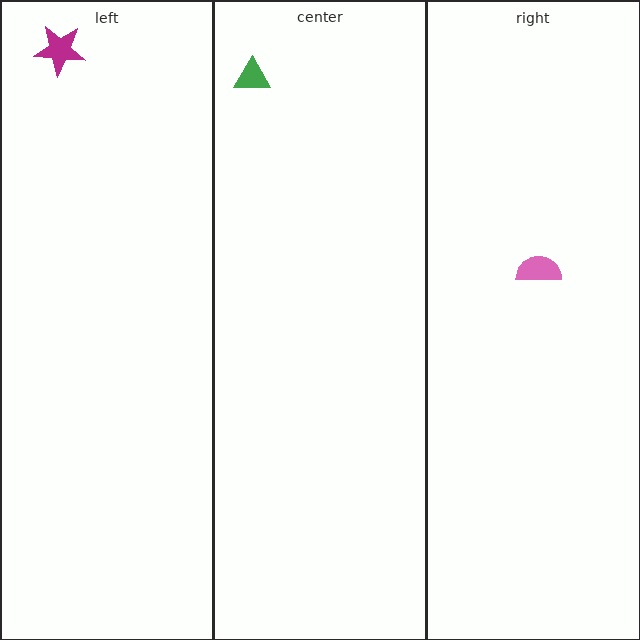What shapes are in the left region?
The magenta star.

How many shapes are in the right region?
1.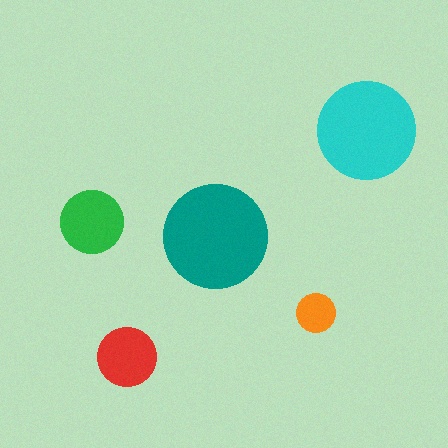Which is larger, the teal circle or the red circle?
The teal one.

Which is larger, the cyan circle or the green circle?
The cyan one.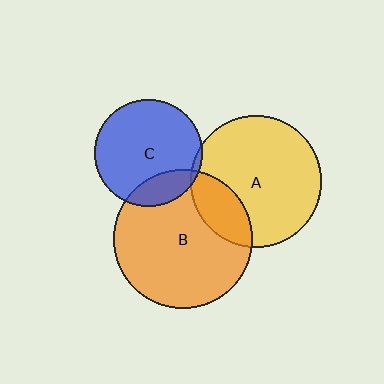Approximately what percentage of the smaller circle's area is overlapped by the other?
Approximately 20%.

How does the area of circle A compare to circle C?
Approximately 1.5 times.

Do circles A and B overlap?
Yes.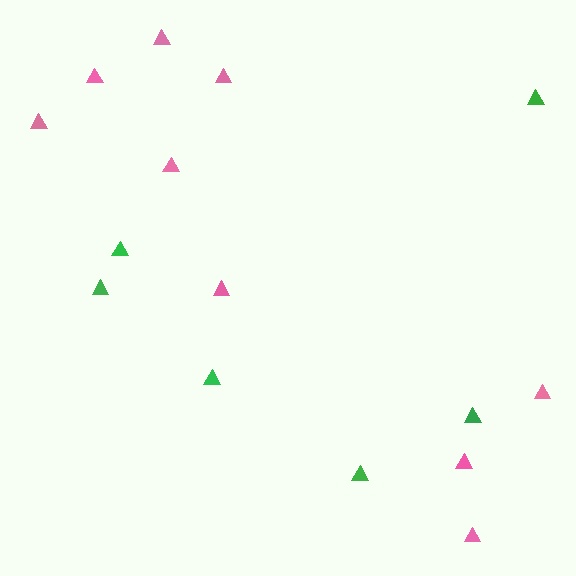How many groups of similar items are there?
There are 2 groups: one group of green triangles (6) and one group of pink triangles (9).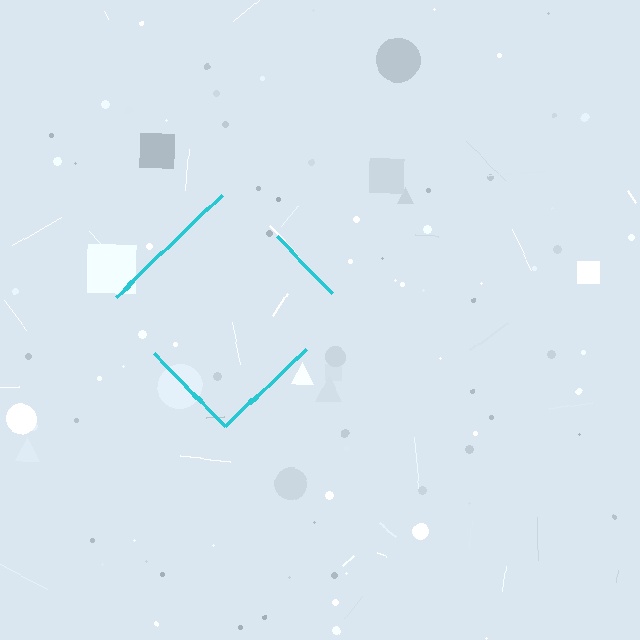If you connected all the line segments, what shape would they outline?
They would outline a diamond.